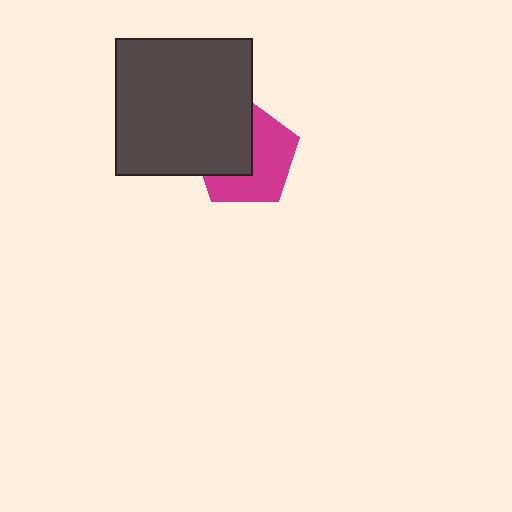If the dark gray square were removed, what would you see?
You would see the complete magenta pentagon.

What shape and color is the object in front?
The object in front is a dark gray square.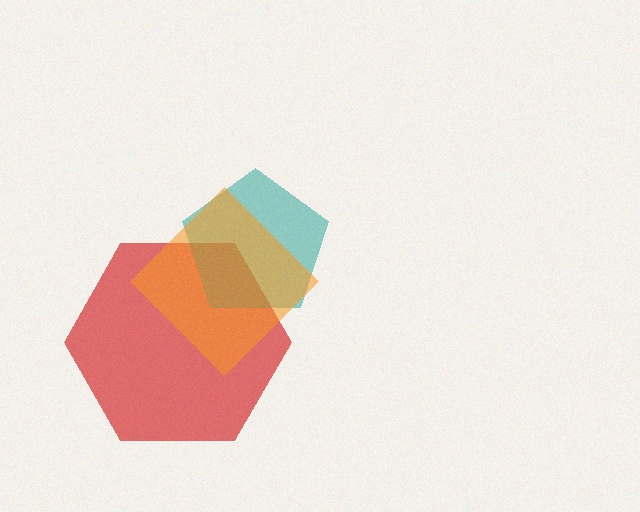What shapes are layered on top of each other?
The layered shapes are: a red hexagon, a teal pentagon, an orange diamond.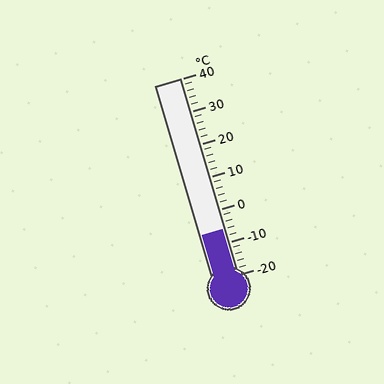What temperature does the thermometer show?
The thermometer shows approximately -6°C.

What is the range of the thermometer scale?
The thermometer scale ranges from -20°C to 40°C.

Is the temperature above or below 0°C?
The temperature is below 0°C.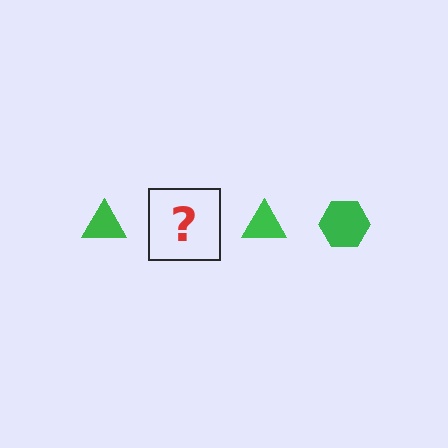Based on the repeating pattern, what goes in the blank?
The blank should be a green hexagon.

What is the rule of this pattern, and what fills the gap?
The rule is that the pattern cycles through triangle, hexagon shapes in green. The gap should be filled with a green hexagon.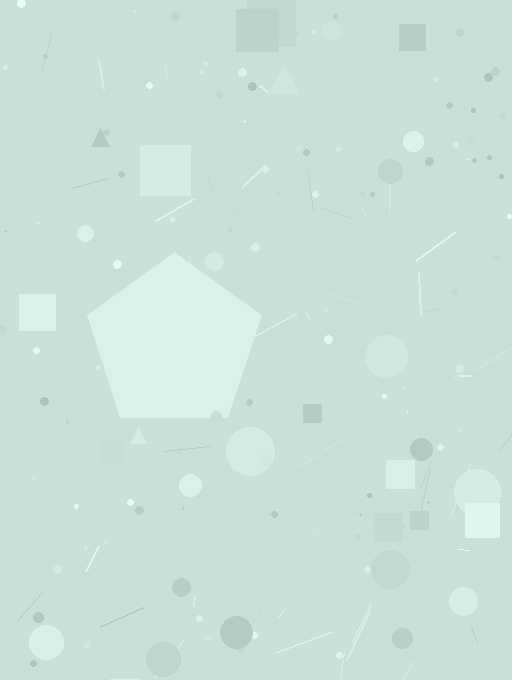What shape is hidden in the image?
A pentagon is hidden in the image.